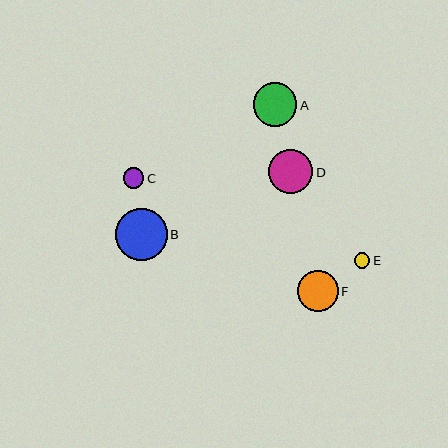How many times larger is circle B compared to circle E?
Circle B is approximately 3.3 times the size of circle E.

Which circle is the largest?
Circle B is the largest with a size of approximately 52 pixels.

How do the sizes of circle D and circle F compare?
Circle D and circle F are approximately the same size.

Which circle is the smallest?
Circle E is the smallest with a size of approximately 16 pixels.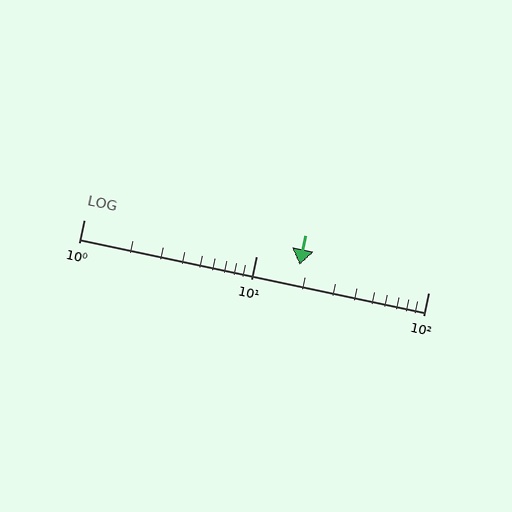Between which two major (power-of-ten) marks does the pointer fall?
The pointer is between 10 and 100.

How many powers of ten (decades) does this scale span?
The scale spans 2 decades, from 1 to 100.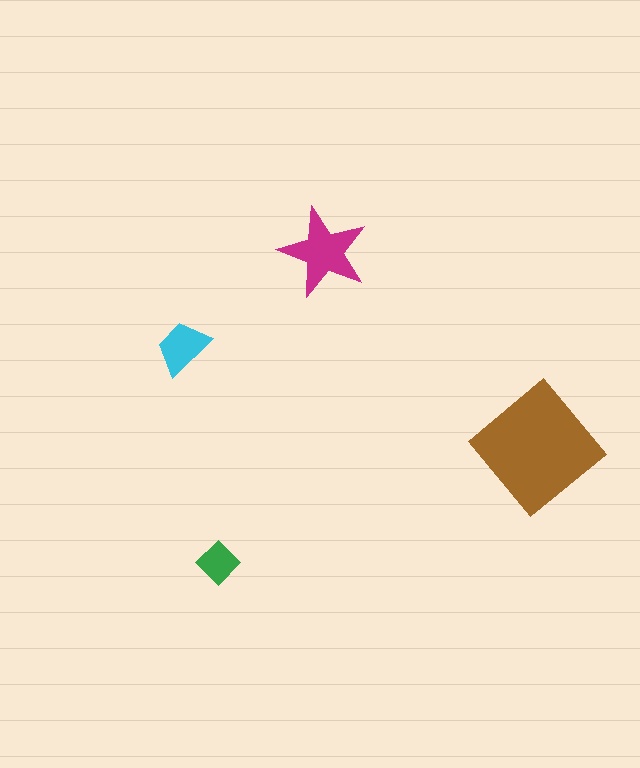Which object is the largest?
The brown diamond.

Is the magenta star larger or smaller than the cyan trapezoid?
Larger.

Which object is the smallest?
The green diamond.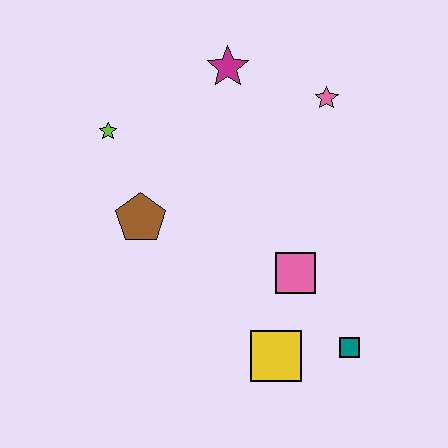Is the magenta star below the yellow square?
No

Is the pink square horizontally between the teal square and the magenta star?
Yes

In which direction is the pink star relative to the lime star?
The pink star is to the right of the lime star.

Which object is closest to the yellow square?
The teal square is closest to the yellow square.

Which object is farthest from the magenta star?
The teal square is farthest from the magenta star.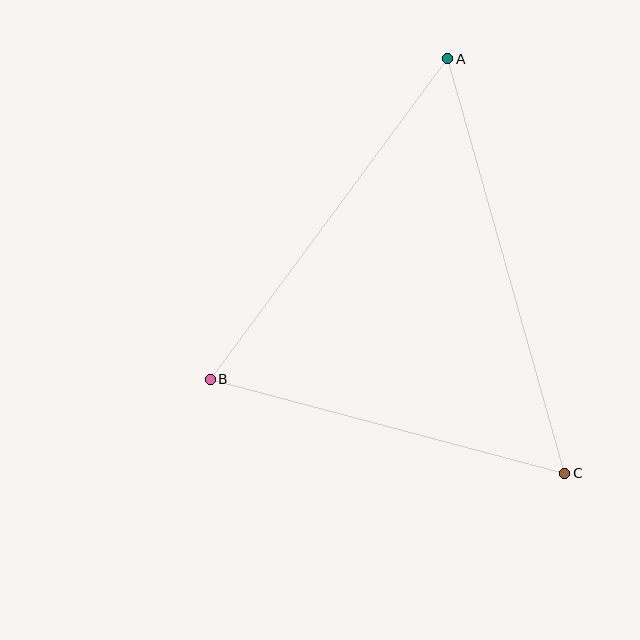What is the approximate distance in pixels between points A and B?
The distance between A and B is approximately 399 pixels.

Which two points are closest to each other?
Points B and C are closest to each other.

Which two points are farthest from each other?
Points A and C are farthest from each other.